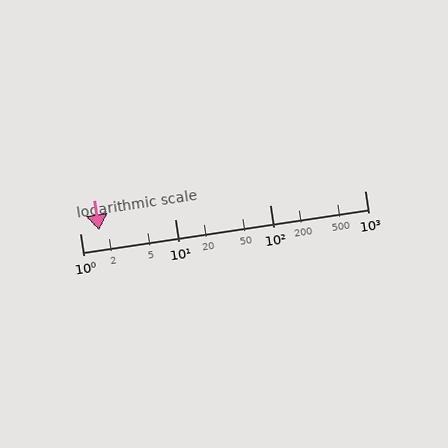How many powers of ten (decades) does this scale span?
The scale spans 3 decades, from 1 to 1000.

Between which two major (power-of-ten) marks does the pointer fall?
The pointer is between 1 and 10.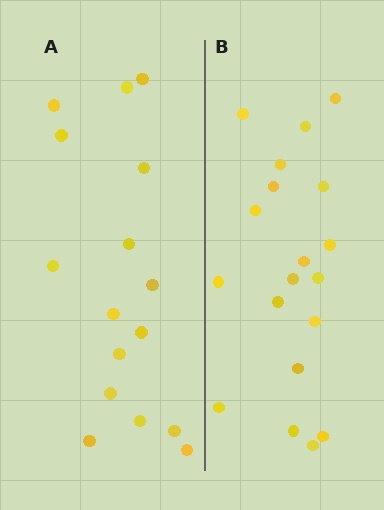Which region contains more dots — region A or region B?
Region B (the right region) has more dots.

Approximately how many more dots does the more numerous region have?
Region B has just a few more — roughly 2 or 3 more dots than region A.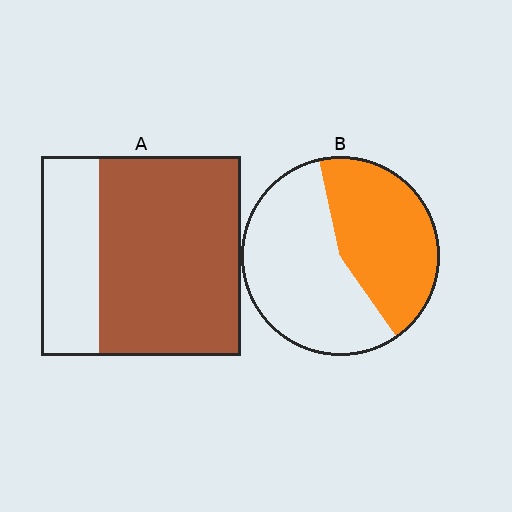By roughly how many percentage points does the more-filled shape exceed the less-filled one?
By roughly 25 percentage points (A over B).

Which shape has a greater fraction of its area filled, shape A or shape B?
Shape A.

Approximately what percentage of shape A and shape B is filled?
A is approximately 70% and B is approximately 45%.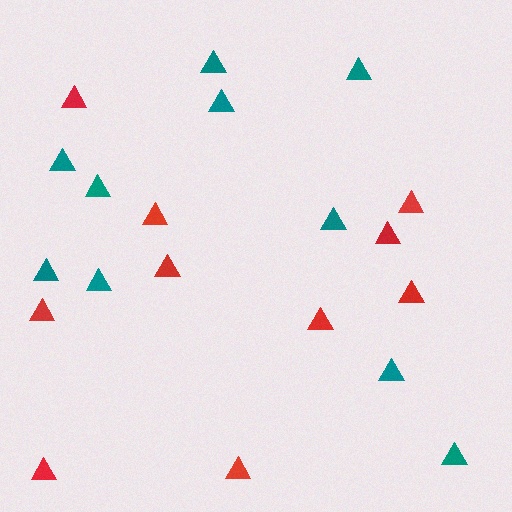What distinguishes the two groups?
There are 2 groups: one group of teal triangles (10) and one group of red triangles (10).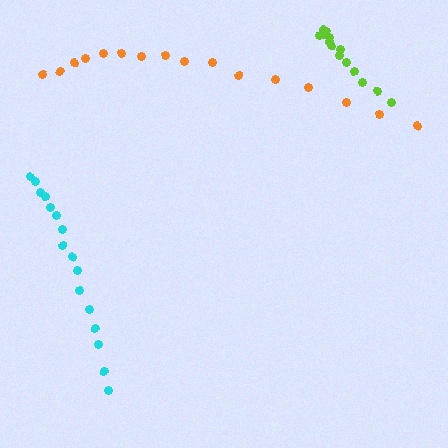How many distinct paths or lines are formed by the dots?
There are 3 distinct paths.